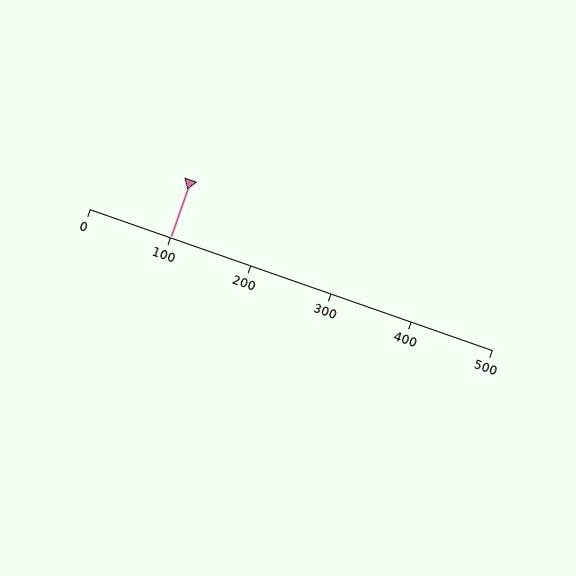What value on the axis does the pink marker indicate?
The marker indicates approximately 100.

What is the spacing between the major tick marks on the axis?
The major ticks are spaced 100 apart.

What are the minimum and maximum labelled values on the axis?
The axis runs from 0 to 500.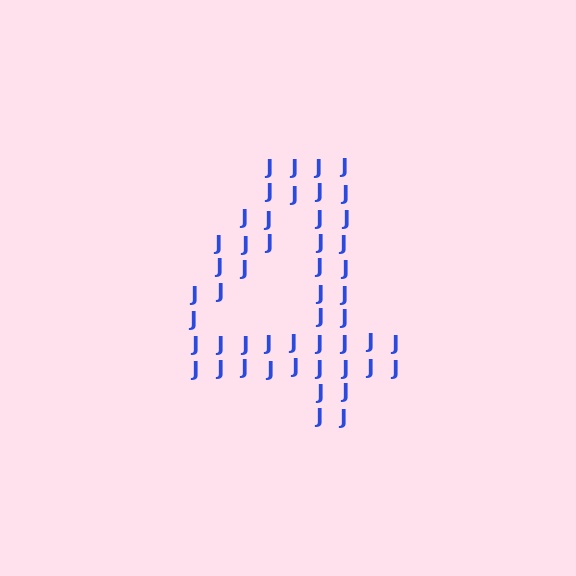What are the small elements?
The small elements are letter J's.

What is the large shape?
The large shape is the digit 4.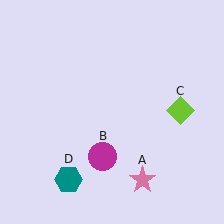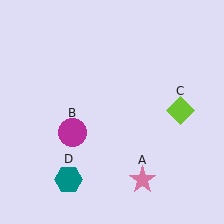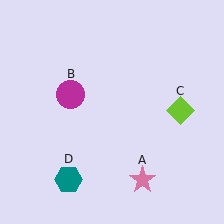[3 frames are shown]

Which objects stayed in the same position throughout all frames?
Pink star (object A) and lime diamond (object C) and teal hexagon (object D) remained stationary.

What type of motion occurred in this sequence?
The magenta circle (object B) rotated clockwise around the center of the scene.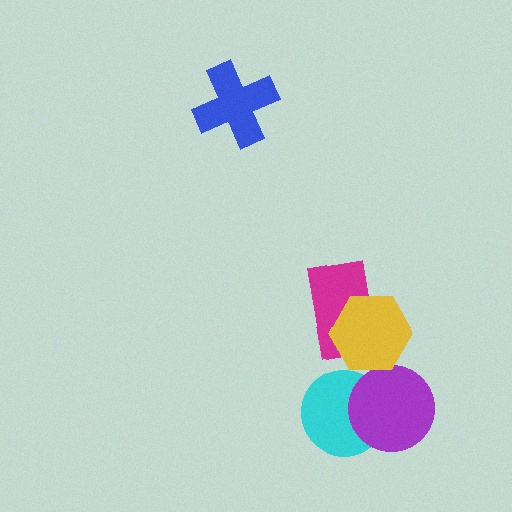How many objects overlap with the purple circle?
1 object overlaps with the purple circle.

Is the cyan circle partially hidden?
Yes, it is partially covered by another shape.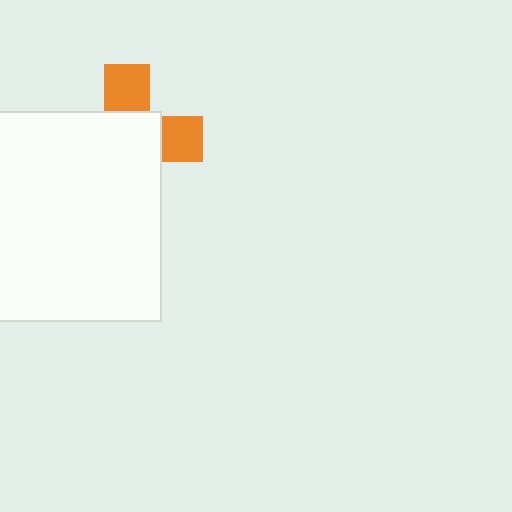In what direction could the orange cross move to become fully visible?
The orange cross could move toward the upper-right. That would shift it out from behind the white square entirely.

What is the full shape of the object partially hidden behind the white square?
The partially hidden object is an orange cross.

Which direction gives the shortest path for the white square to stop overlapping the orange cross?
Moving toward the lower-left gives the shortest separation.